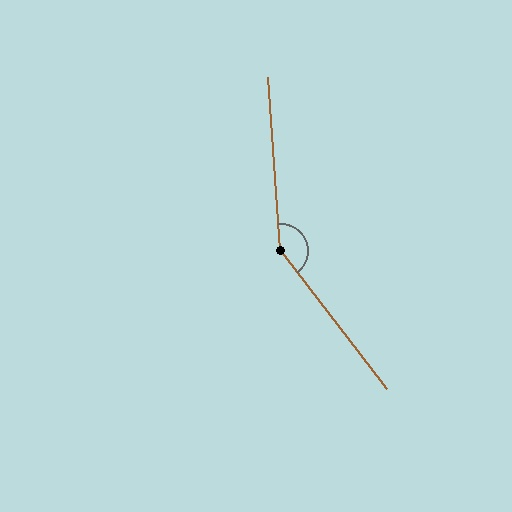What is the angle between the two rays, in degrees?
Approximately 146 degrees.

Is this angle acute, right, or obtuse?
It is obtuse.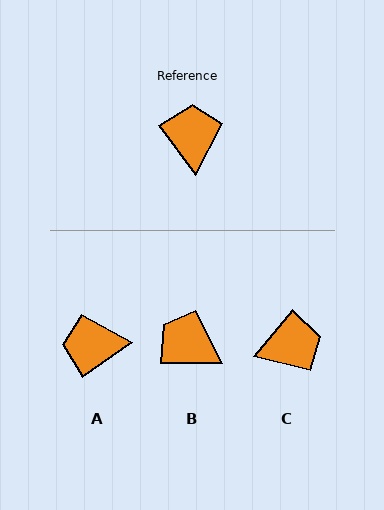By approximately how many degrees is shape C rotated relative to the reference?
Approximately 76 degrees clockwise.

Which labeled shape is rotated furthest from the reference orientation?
A, about 89 degrees away.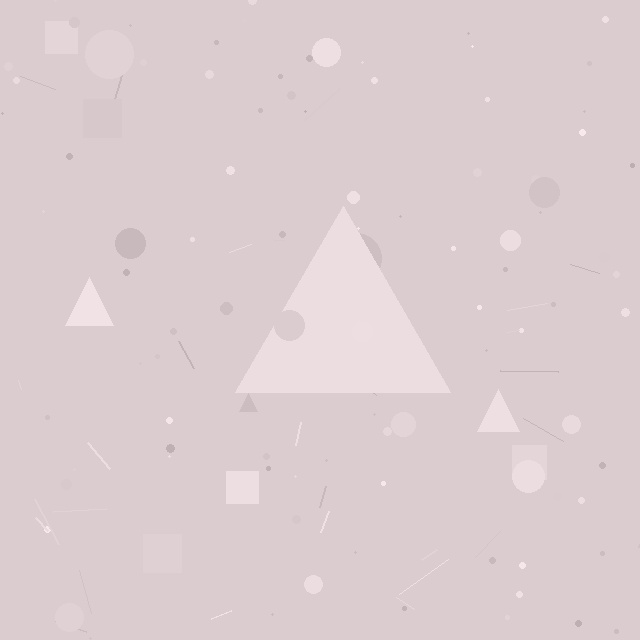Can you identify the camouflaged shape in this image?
The camouflaged shape is a triangle.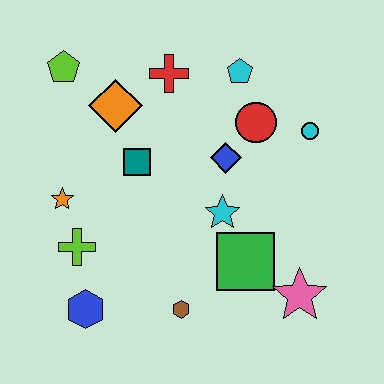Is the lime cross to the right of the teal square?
No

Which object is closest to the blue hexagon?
The lime cross is closest to the blue hexagon.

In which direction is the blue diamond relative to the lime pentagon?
The blue diamond is to the right of the lime pentagon.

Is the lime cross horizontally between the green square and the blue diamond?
No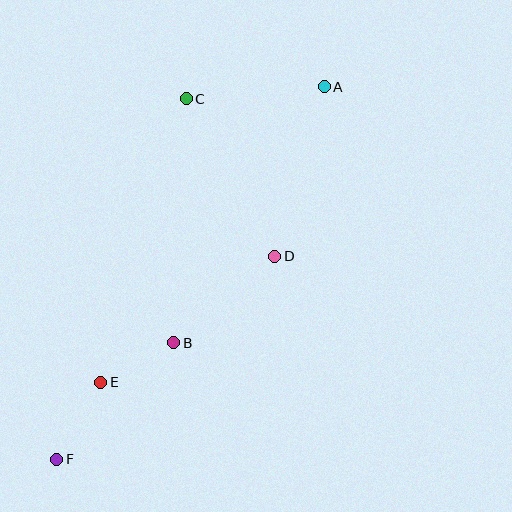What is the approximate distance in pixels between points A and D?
The distance between A and D is approximately 177 pixels.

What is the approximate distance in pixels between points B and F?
The distance between B and F is approximately 165 pixels.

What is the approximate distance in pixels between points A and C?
The distance between A and C is approximately 138 pixels.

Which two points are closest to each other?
Points B and E are closest to each other.